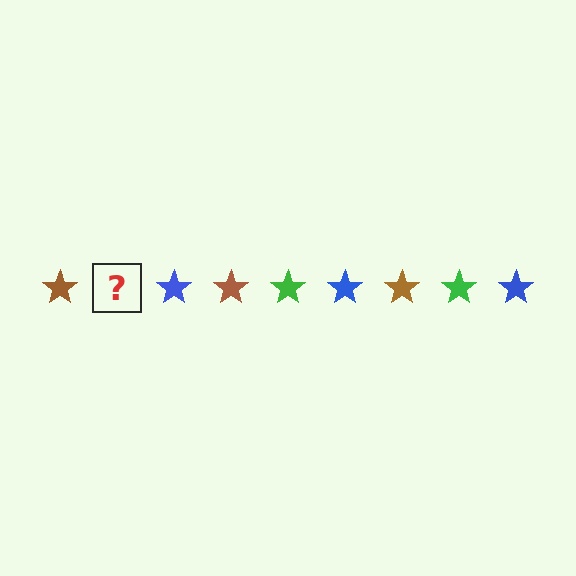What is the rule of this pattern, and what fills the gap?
The rule is that the pattern cycles through brown, green, blue stars. The gap should be filled with a green star.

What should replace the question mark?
The question mark should be replaced with a green star.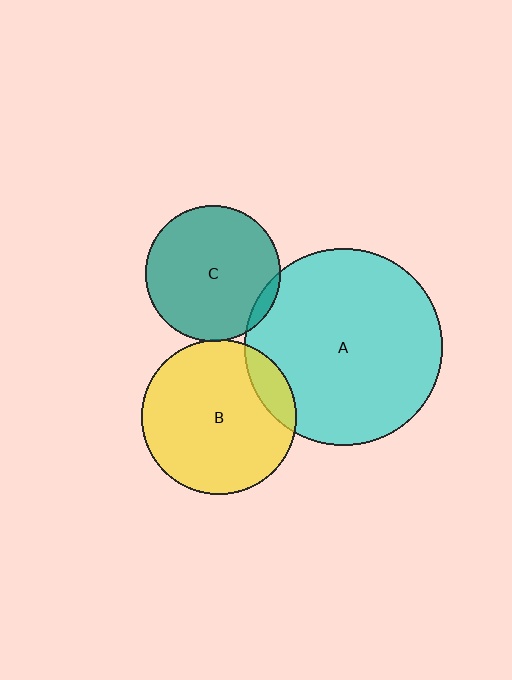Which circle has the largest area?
Circle A (cyan).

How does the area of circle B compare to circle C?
Approximately 1.3 times.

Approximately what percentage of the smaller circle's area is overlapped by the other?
Approximately 5%.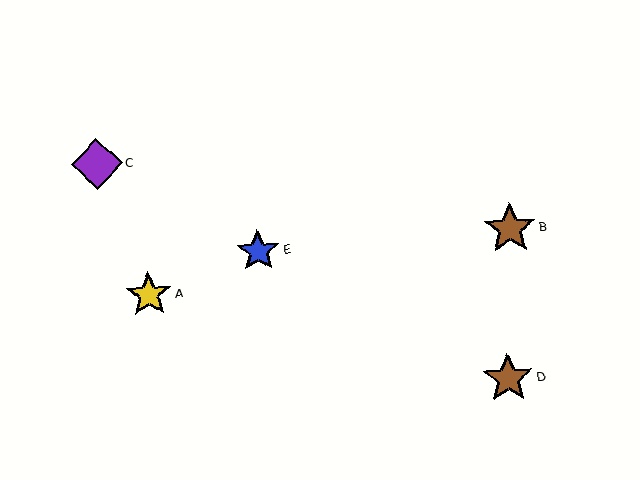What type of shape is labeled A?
Shape A is a yellow star.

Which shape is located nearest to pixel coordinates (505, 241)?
The brown star (labeled B) at (510, 229) is nearest to that location.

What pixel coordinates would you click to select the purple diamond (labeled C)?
Click at (97, 164) to select the purple diamond C.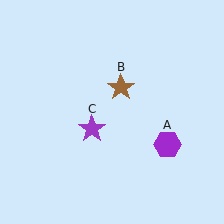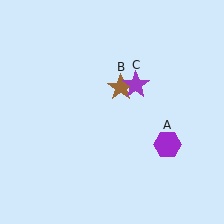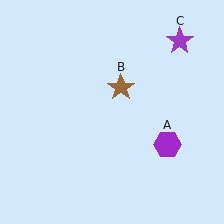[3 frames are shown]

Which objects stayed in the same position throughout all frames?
Purple hexagon (object A) and brown star (object B) remained stationary.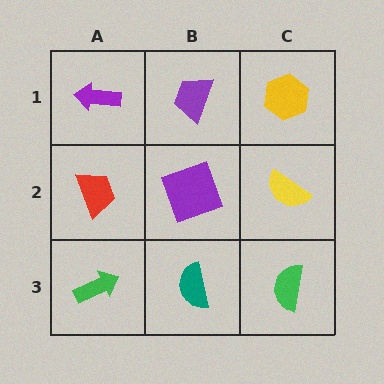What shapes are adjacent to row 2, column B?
A purple trapezoid (row 1, column B), a teal semicircle (row 3, column B), a red trapezoid (row 2, column A), a yellow semicircle (row 2, column C).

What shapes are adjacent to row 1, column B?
A purple square (row 2, column B), a purple arrow (row 1, column A), a yellow hexagon (row 1, column C).